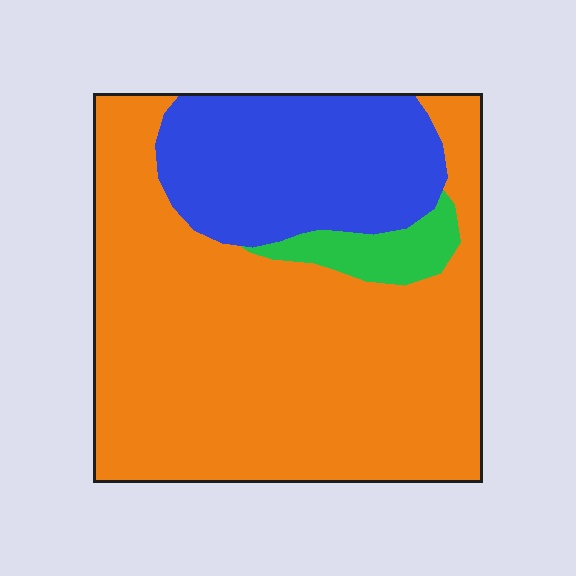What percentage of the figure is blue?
Blue covers around 25% of the figure.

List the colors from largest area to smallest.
From largest to smallest: orange, blue, green.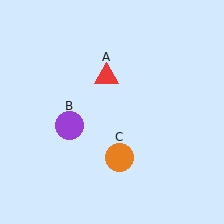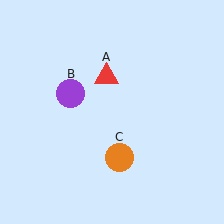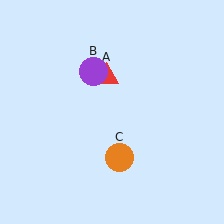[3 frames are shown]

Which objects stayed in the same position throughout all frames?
Red triangle (object A) and orange circle (object C) remained stationary.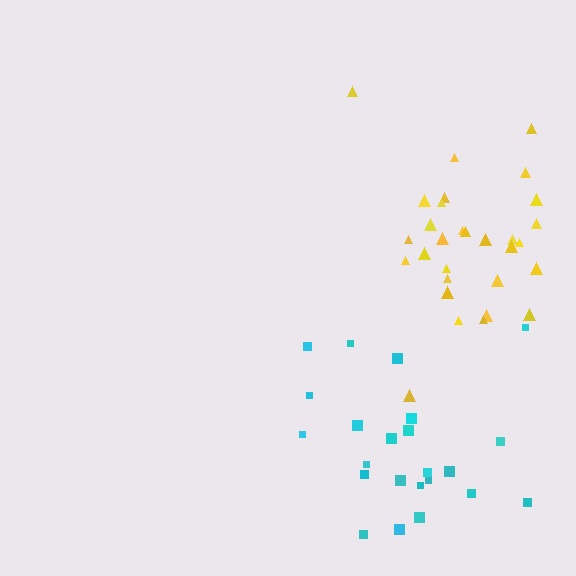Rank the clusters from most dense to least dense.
yellow, cyan.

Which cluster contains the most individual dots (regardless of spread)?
Yellow (30).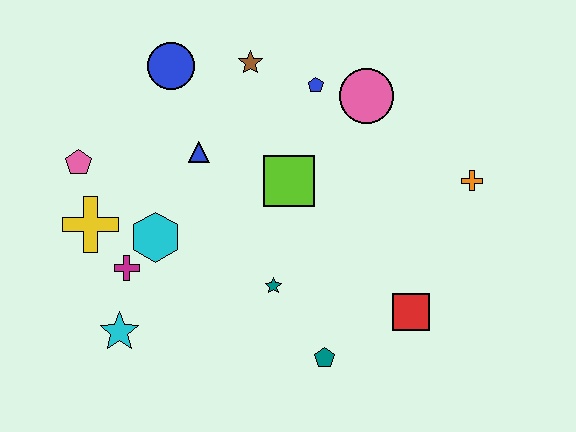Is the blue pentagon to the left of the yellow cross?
No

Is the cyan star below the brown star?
Yes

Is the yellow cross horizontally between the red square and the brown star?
No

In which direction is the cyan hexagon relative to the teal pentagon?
The cyan hexagon is to the left of the teal pentagon.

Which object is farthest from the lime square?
The cyan star is farthest from the lime square.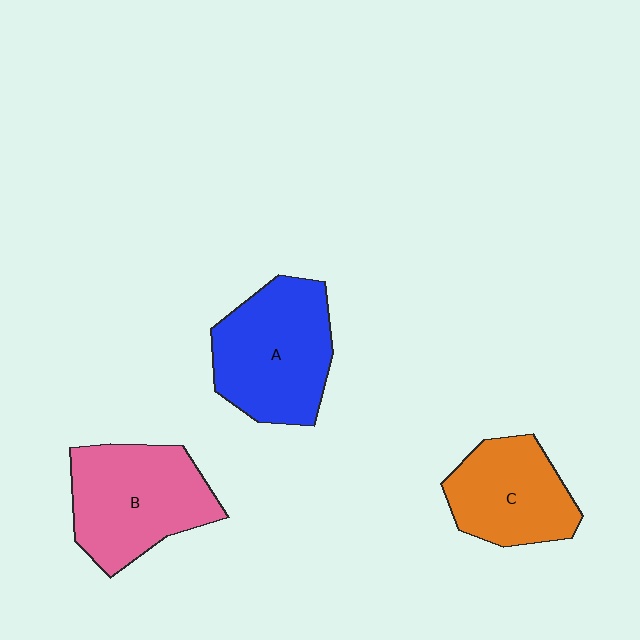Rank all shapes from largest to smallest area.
From largest to smallest: A (blue), B (pink), C (orange).